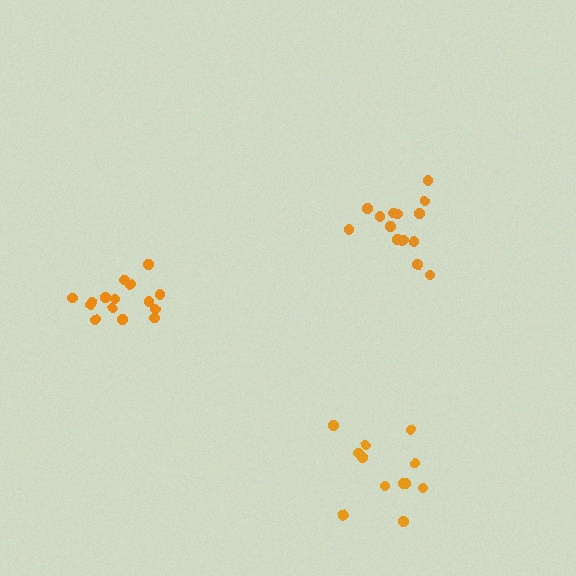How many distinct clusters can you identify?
There are 3 distinct clusters.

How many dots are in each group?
Group 1: 16 dots, Group 2: 12 dots, Group 3: 15 dots (43 total).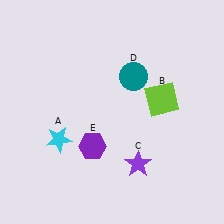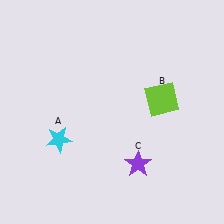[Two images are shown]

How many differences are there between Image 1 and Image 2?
There are 2 differences between the two images.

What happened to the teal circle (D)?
The teal circle (D) was removed in Image 2. It was in the top-right area of Image 1.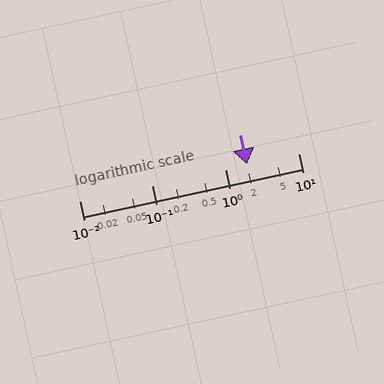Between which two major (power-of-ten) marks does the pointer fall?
The pointer is between 1 and 10.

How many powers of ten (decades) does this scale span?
The scale spans 3 decades, from 0.01 to 10.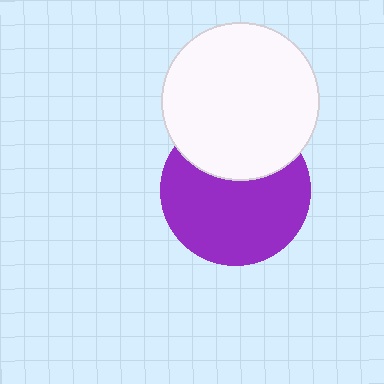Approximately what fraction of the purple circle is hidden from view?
Roughly 33% of the purple circle is hidden behind the white circle.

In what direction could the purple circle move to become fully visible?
The purple circle could move down. That would shift it out from behind the white circle entirely.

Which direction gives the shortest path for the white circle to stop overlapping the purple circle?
Moving up gives the shortest separation.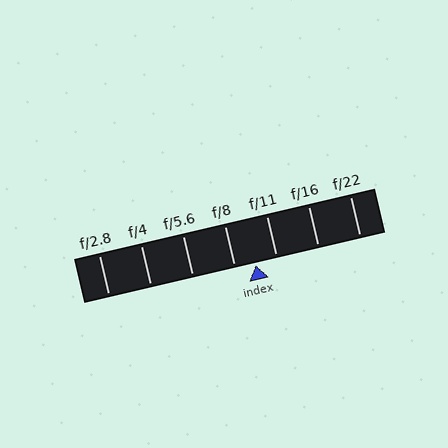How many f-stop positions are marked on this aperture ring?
There are 7 f-stop positions marked.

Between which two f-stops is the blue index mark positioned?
The index mark is between f/8 and f/11.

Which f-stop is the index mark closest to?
The index mark is closest to f/8.